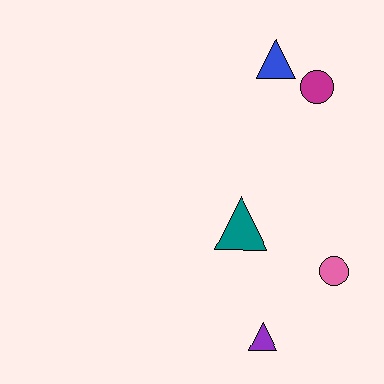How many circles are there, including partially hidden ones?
There are 2 circles.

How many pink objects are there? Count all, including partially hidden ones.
There is 1 pink object.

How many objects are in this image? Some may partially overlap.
There are 5 objects.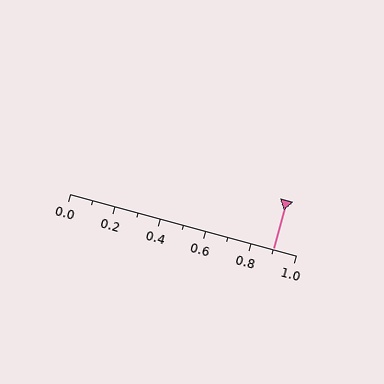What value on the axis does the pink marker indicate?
The marker indicates approximately 0.9.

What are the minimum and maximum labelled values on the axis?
The axis runs from 0.0 to 1.0.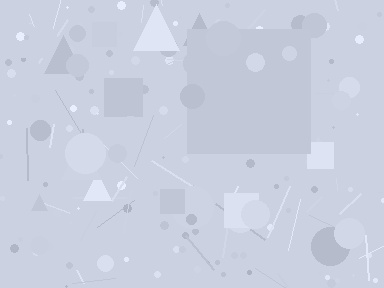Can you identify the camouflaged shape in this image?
The camouflaged shape is a square.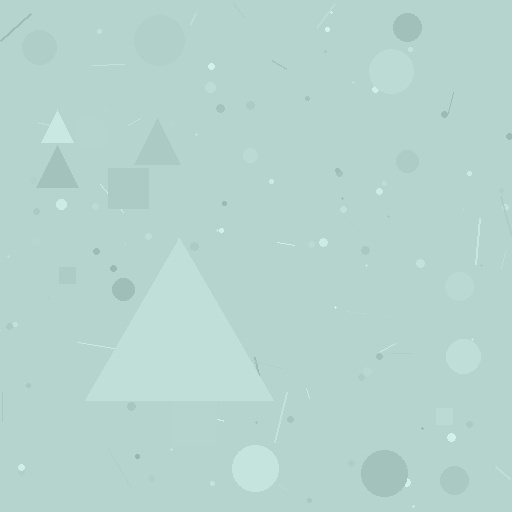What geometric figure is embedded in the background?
A triangle is embedded in the background.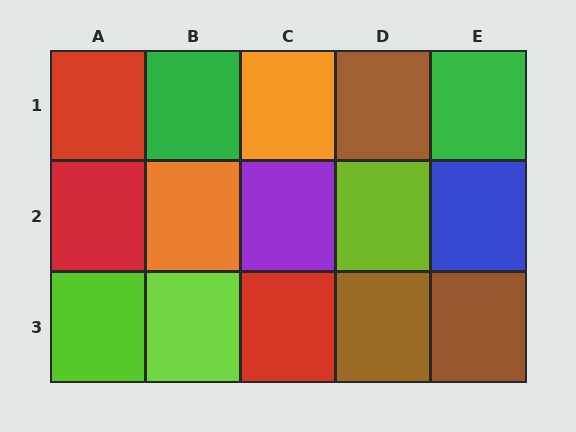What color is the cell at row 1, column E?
Green.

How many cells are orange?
2 cells are orange.